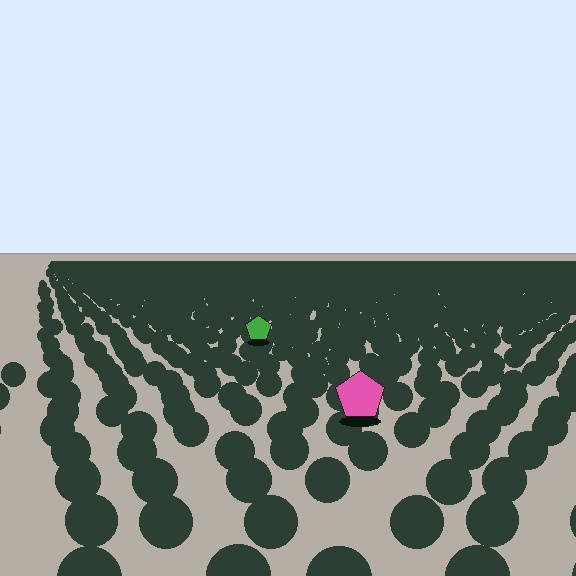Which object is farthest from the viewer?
The green pentagon is farthest from the viewer. It appears smaller and the ground texture around it is denser.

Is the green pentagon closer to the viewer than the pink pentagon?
No. The pink pentagon is closer — you can tell from the texture gradient: the ground texture is coarser near it.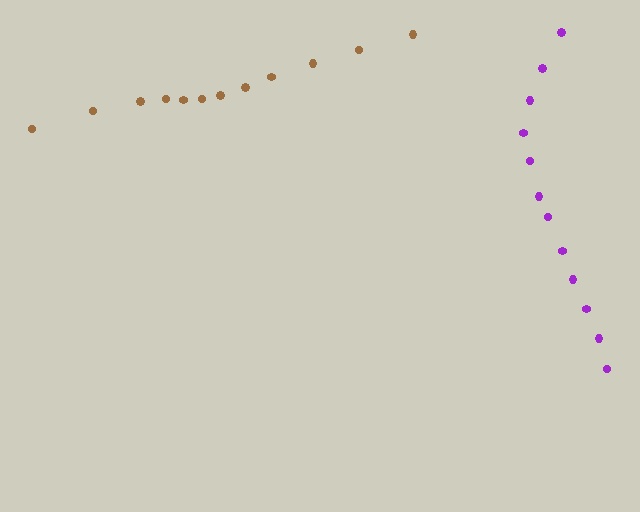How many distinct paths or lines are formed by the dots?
There are 2 distinct paths.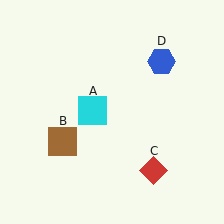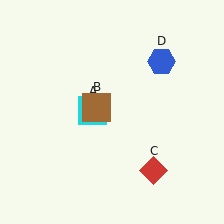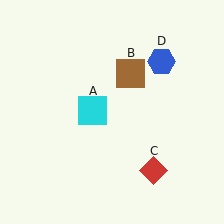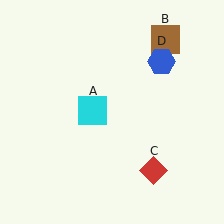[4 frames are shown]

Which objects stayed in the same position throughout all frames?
Cyan square (object A) and red diamond (object C) and blue hexagon (object D) remained stationary.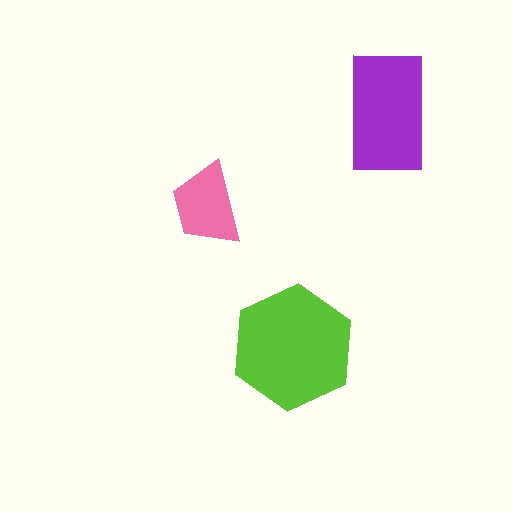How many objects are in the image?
There are 3 objects in the image.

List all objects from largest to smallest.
The lime hexagon, the purple rectangle, the pink trapezoid.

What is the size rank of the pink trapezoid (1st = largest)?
3rd.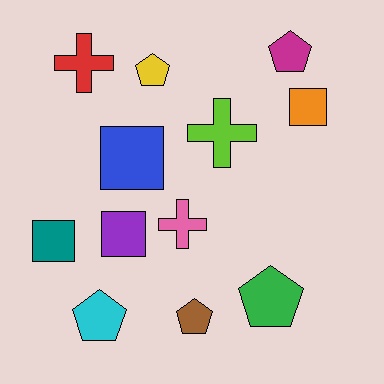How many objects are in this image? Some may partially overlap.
There are 12 objects.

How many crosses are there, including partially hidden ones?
There are 3 crosses.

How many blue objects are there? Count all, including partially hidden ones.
There is 1 blue object.